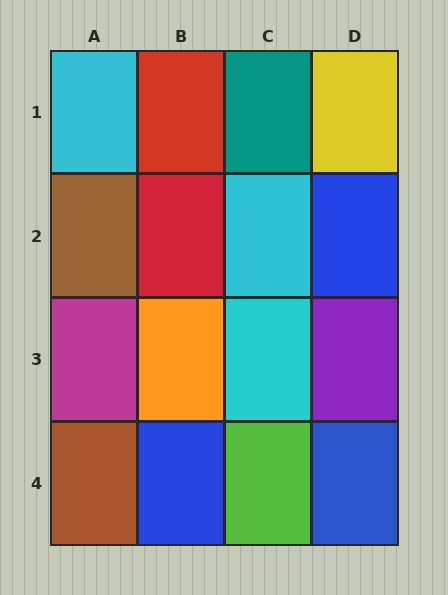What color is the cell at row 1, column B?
Red.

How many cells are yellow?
1 cell is yellow.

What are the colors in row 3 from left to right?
Magenta, orange, cyan, purple.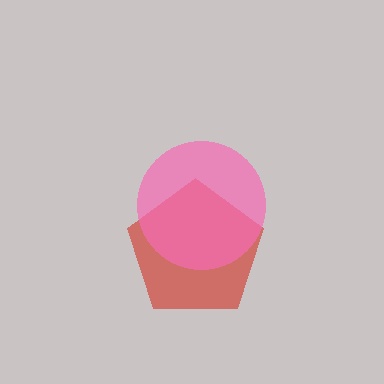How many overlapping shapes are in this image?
There are 2 overlapping shapes in the image.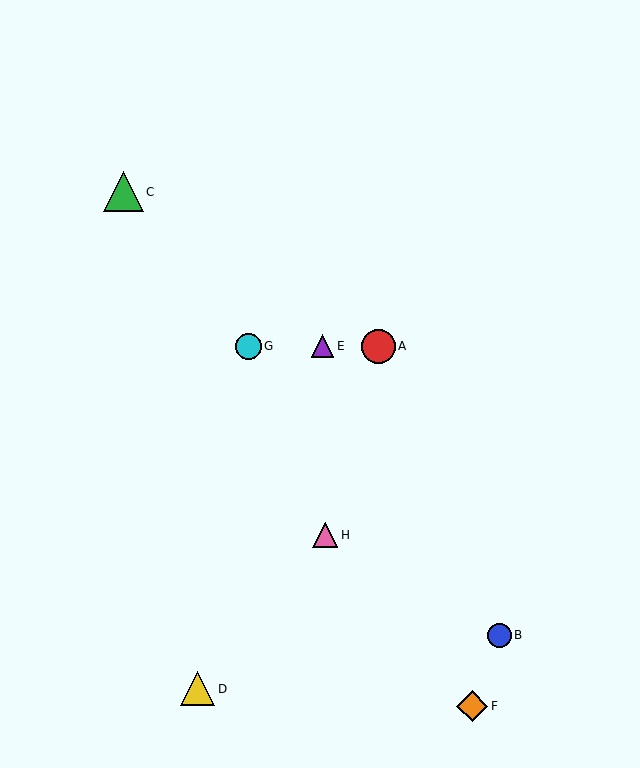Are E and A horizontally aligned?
Yes, both are at y≈346.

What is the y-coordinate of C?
Object C is at y≈192.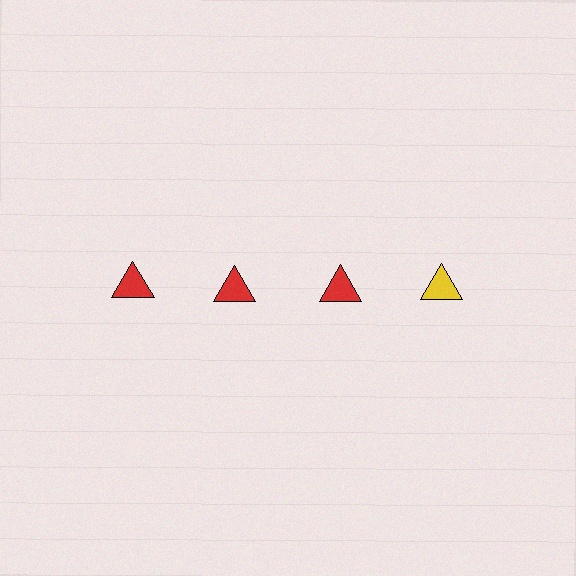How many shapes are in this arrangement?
There are 4 shapes arranged in a grid pattern.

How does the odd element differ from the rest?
It has a different color: yellow instead of red.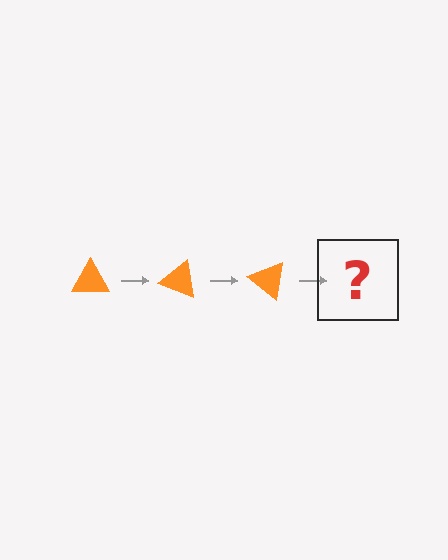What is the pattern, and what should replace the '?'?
The pattern is that the triangle rotates 20 degrees each step. The '?' should be an orange triangle rotated 60 degrees.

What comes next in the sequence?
The next element should be an orange triangle rotated 60 degrees.